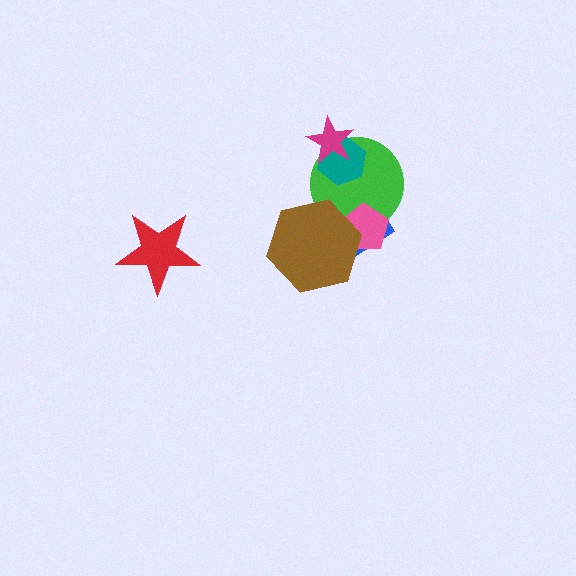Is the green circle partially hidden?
Yes, it is partially covered by another shape.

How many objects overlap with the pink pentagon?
3 objects overlap with the pink pentagon.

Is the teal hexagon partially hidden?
Yes, it is partially covered by another shape.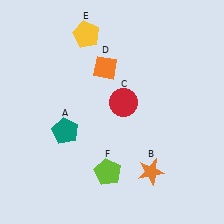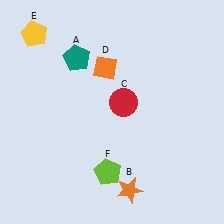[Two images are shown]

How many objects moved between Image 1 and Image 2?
3 objects moved between the two images.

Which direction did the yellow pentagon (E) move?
The yellow pentagon (E) moved left.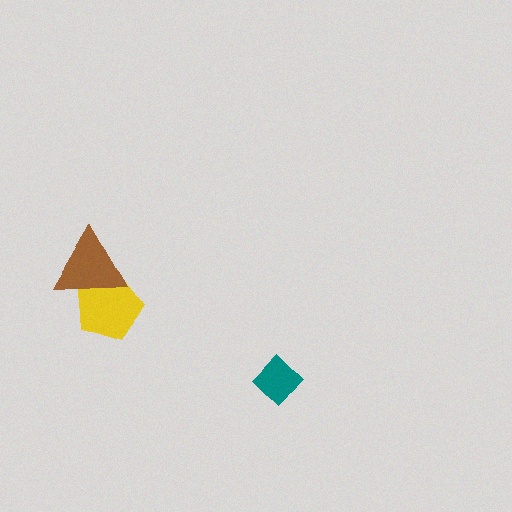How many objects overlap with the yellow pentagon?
1 object overlaps with the yellow pentagon.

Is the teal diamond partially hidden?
No, no other shape covers it.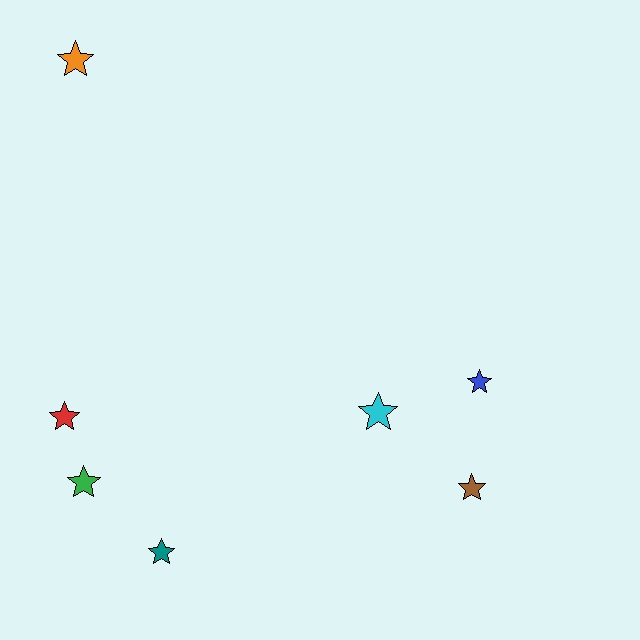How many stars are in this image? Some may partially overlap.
There are 7 stars.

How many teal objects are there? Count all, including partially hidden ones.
There is 1 teal object.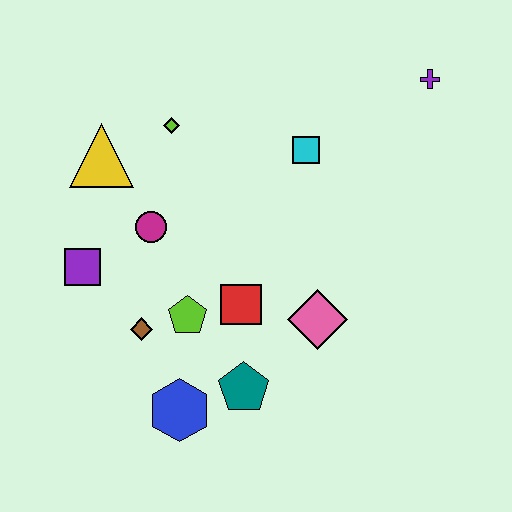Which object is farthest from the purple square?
The purple cross is farthest from the purple square.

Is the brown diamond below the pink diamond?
Yes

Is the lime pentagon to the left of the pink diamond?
Yes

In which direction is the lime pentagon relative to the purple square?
The lime pentagon is to the right of the purple square.